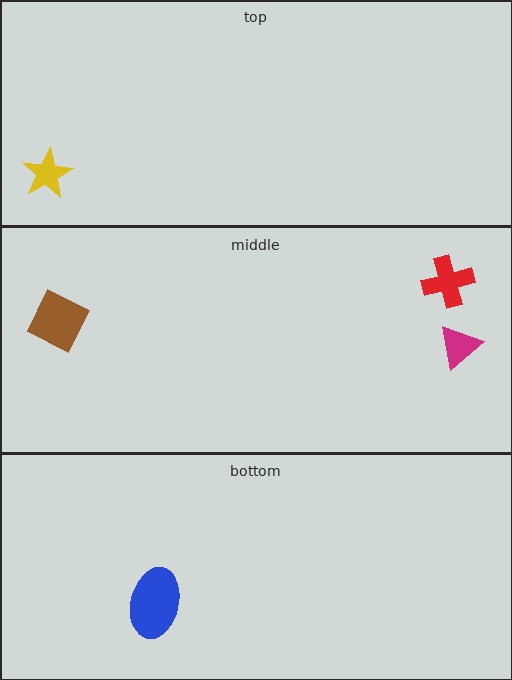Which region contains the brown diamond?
The middle region.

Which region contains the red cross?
The middle region.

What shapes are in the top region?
The yellow star.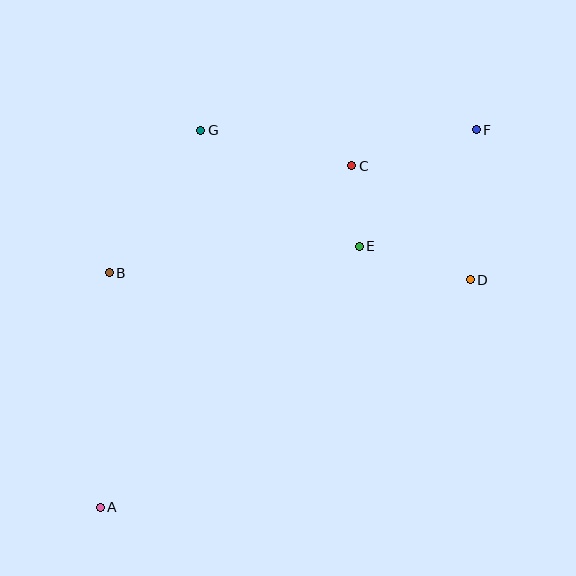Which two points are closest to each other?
Points C and E are closest to each other.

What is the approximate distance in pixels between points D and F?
The distance between D and F is approximately 150 pixels.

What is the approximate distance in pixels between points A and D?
The distance between A and D is approximately 434 pixels.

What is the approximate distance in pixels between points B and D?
The distance between B and D is approximately 361 pixels.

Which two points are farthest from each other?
Points A and F are farthest from each other.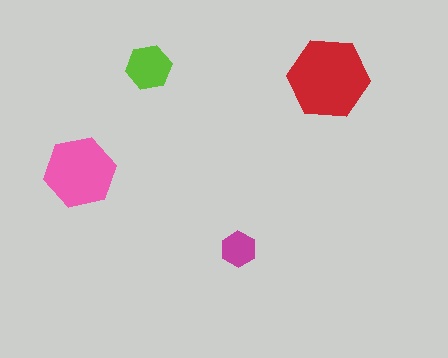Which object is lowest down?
The magenta hexagon is bottommost.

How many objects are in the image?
There are 4 objects in the image.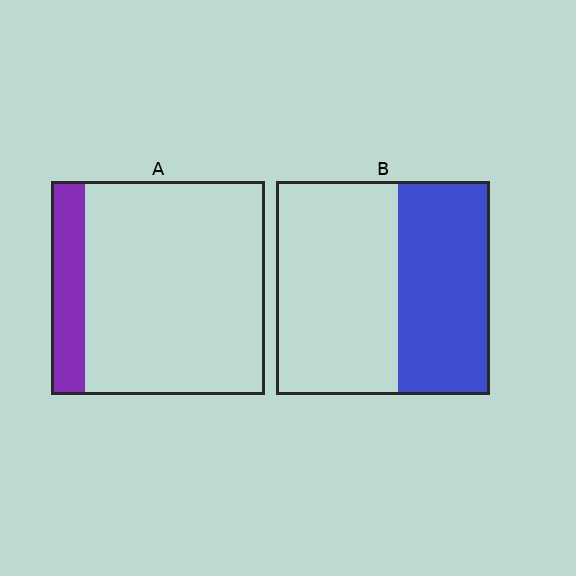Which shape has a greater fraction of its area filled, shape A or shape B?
Shape B.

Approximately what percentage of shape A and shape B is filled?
A is approximately 15% and B is approximately 45%.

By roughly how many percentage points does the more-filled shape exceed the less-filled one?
By roughly 25 percentage points (B over A).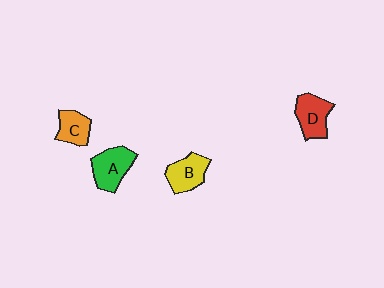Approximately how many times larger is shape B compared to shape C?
Approximately 1.2 times.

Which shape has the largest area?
Shape A (green).